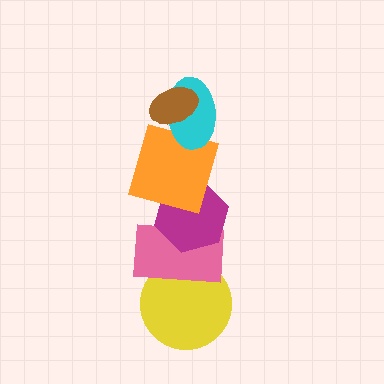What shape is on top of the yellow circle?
The pink rectangle is on top of the yellow circle.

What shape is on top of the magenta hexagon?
The orange square is on top of the magenta hexagon.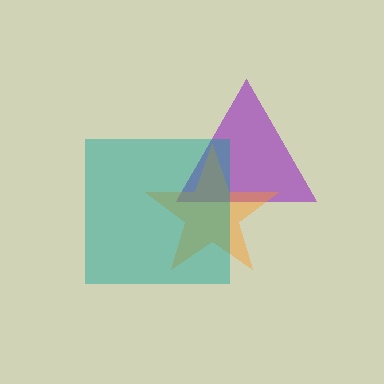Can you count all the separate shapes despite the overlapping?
Yes, there are 3 separate shapes.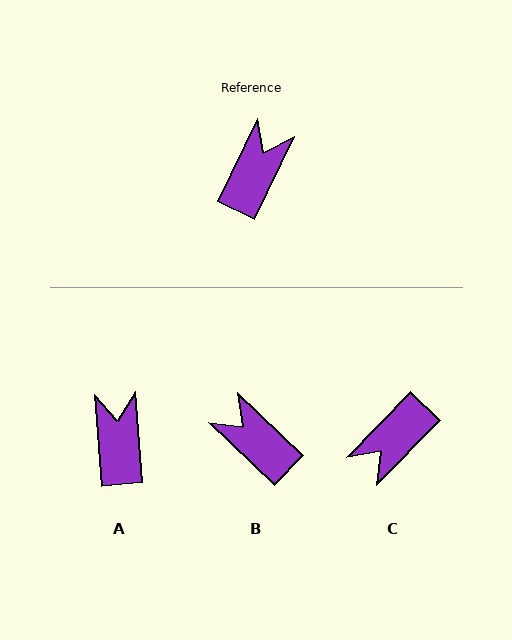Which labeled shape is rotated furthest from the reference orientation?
C, about 161 degrees away.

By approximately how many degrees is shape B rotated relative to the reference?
Approximately 72 degrees counter-clockwise.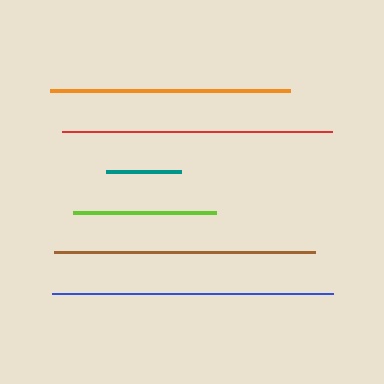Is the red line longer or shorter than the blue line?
The blue line is longer than the red line.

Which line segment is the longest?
The blue line is the longest at approximately 281 pixels.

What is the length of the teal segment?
The teal segment is approximately 74 pixels long.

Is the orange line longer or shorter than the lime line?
The orange line is longer than the lime line.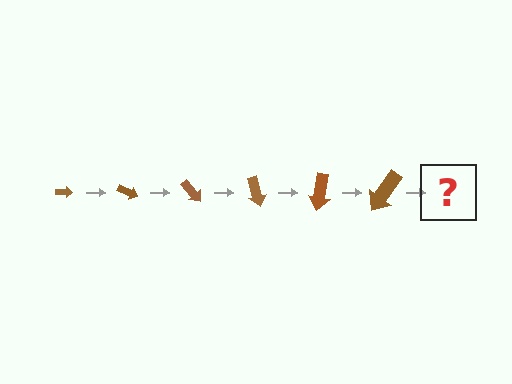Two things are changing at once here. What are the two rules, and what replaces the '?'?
The two rules are that the arrow grows larger each step and it rotates 25 degrees each step. The '?' should be an arrow, larger than the previous one and rotated 150 degrees from the start.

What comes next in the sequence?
The next element should be an arrow, larger than the previous one and rotated 150 degrees from the start.